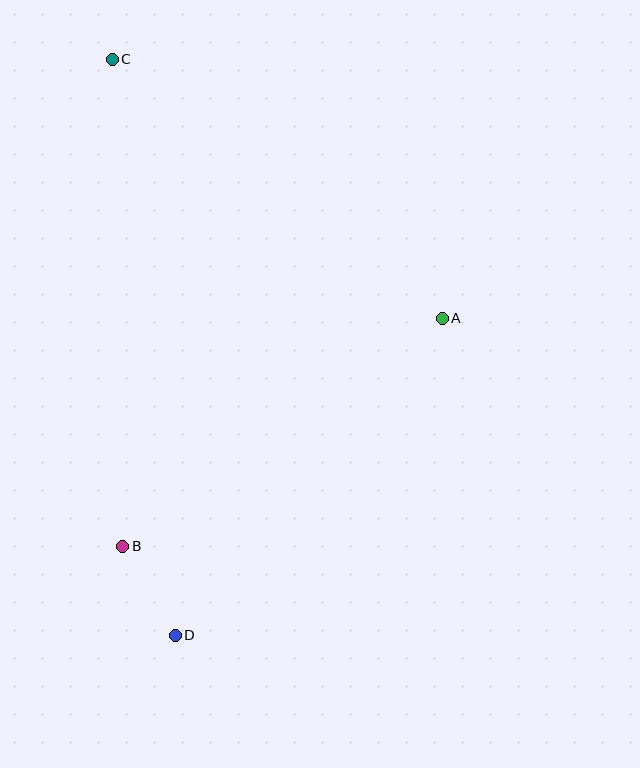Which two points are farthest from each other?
Points C and D are farthest from each other.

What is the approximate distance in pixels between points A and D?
The distance between A and D is approximately 414 pixels.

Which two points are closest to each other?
Points B and D are closest to each other.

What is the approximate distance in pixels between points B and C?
The distance between B and C is approximately 487 pixels.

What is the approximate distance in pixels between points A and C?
The distance between A and C is approximately 419 pixels.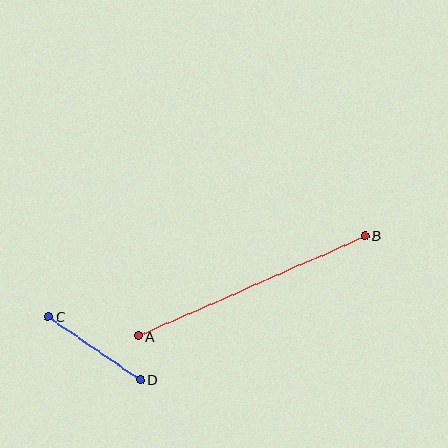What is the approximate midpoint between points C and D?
The midpoint is at approximately (94, 348) pixels.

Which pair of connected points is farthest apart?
Points A and B are farthest apart.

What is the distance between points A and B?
The distance is approximately 248 pixels.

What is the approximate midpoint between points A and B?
The midpoint is at approximately (251, 286) pixels.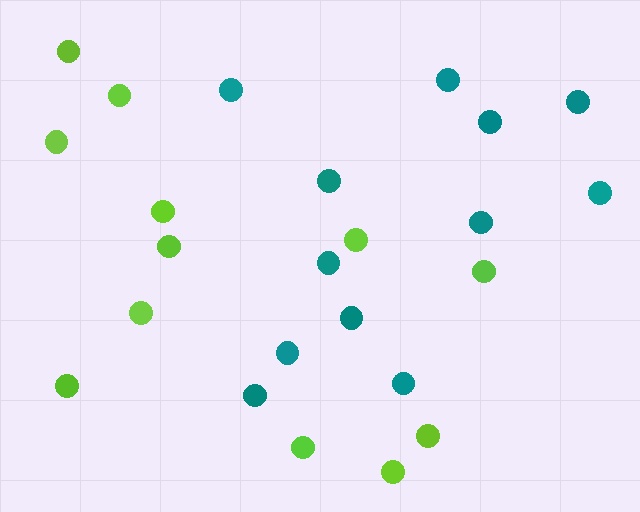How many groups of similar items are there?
There are 2 groups: one group of teal circles (12) and one group of lime circles (12).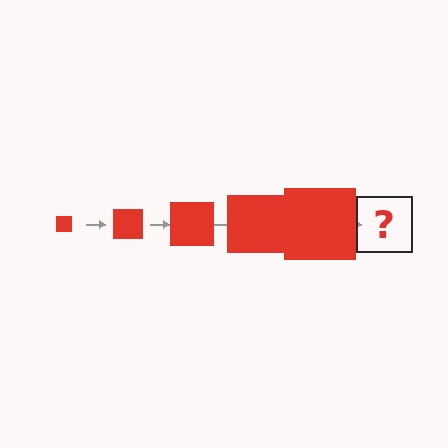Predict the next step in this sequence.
The next step is a red square, larger than the previous one.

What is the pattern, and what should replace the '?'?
The pattern is that the square gets progressively larger each step. The '?' should be a red square, larger than the previous one.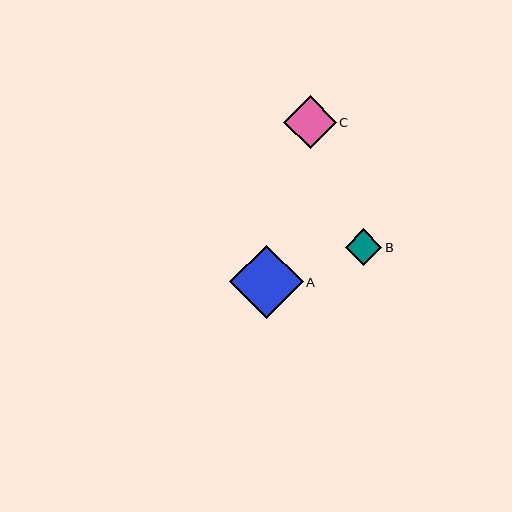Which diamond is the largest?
Diamond A is the largest with a size of approximately 74 pixels.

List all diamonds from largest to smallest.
From largest to smallest: A, C, B.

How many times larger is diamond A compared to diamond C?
Diamond A is approximately 1.4 times the size of diamond C.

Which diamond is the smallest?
Diamond B is the smallest with a size of approximately 37 pixels.